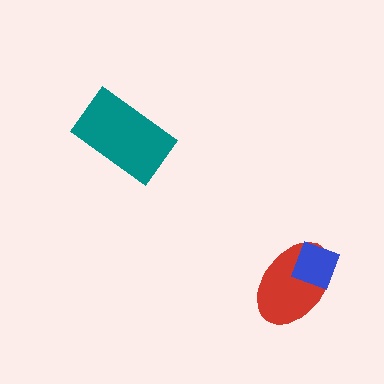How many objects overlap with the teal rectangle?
0 objects overlap with the teal rectangle.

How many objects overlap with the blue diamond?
1 object overlaps with the blue diamond.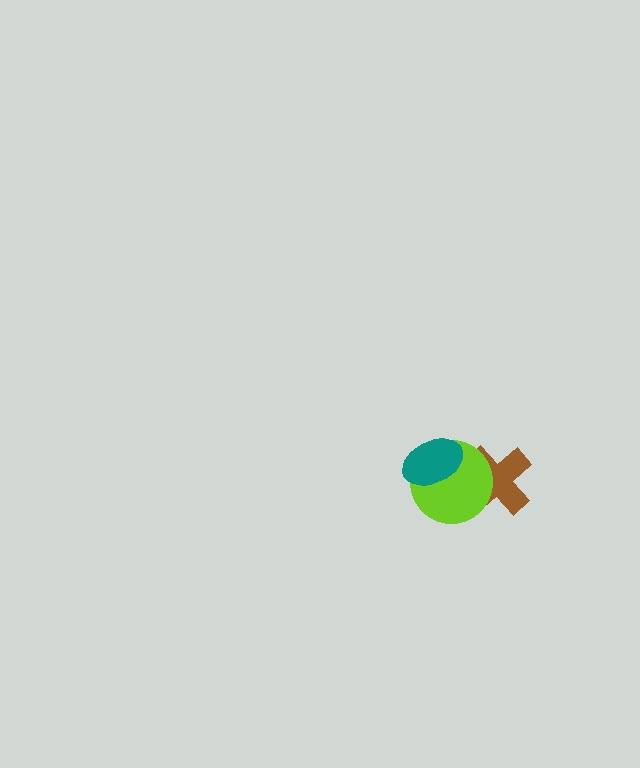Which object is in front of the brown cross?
The lime circle is in front of the brown cross.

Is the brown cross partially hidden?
Yes, it is partially covered by another shape.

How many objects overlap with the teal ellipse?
1 object overlaps with the teal ellipse.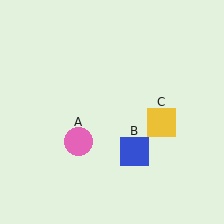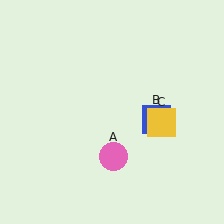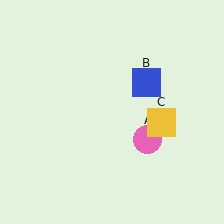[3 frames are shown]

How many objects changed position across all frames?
2 objects changed position: pink circle (object A), blue square (object B).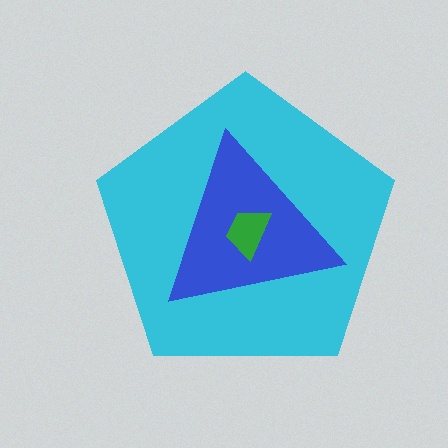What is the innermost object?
The green trapezoid.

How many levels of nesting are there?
3.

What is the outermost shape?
The cyan pentagon.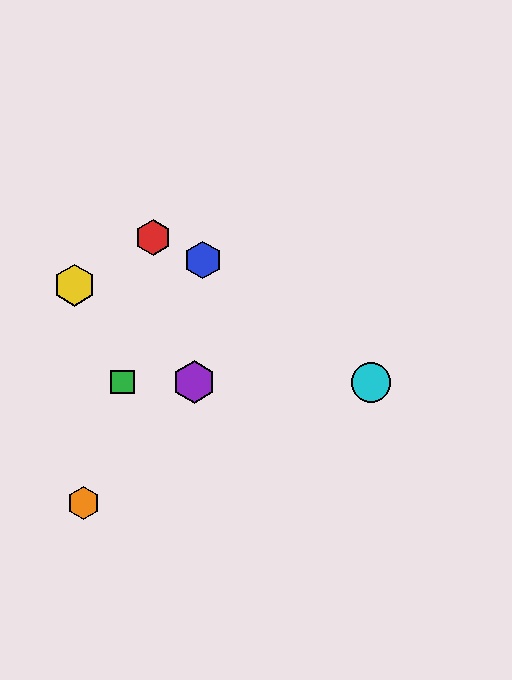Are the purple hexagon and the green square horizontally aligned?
Yes, both are at y≈382.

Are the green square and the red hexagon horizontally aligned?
No, the green square is at y≈382 and the red hexagon is at y≈237.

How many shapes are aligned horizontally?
3 shapes (the green square, the purple hexagon, the cyan circle) are aligned horizontally.